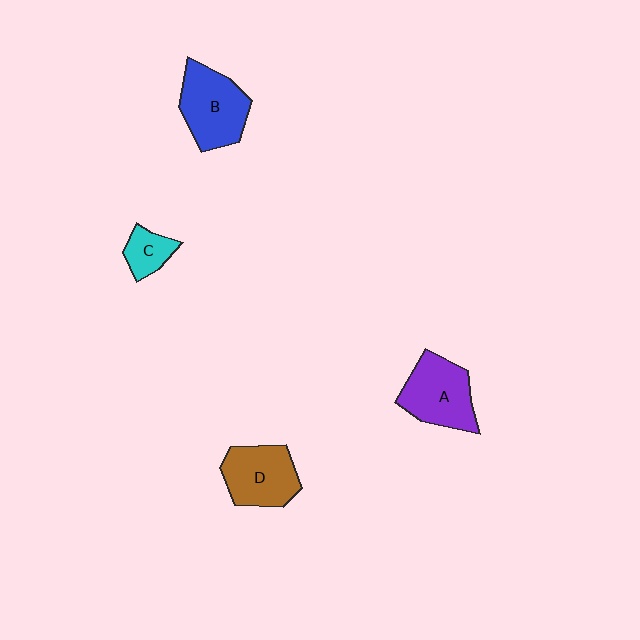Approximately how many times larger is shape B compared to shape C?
Approximately 2.4 times.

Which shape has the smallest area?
Shape C (cyan).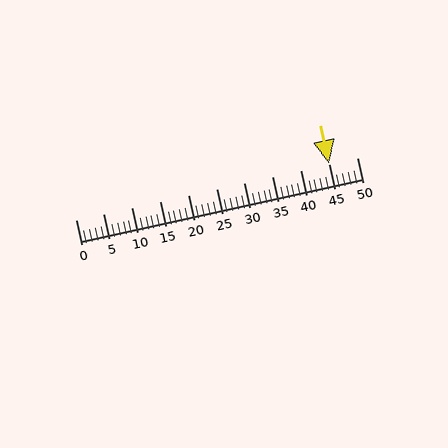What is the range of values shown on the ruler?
The ruler shows values from 0 to 50.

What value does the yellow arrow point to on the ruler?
The yellow arrow points to approximately 45.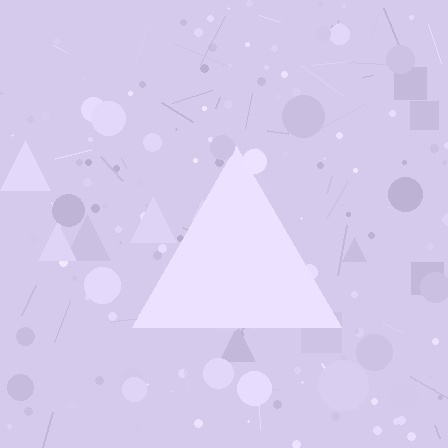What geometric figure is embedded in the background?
A triangle is embedded in the background.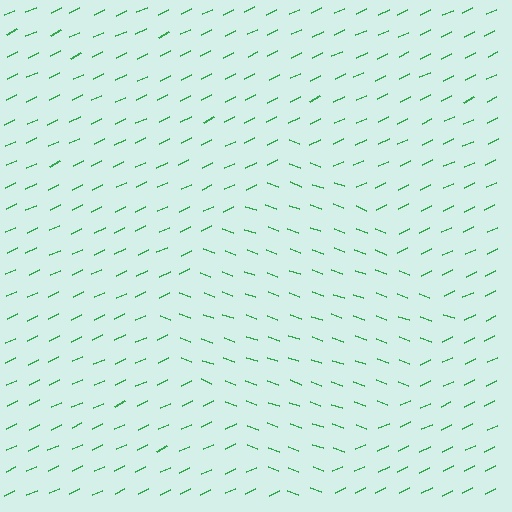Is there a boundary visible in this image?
Yes, there is a texture boundary formed by a change in line orientation.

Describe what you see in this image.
The image is filled with small green line segments. A diamond region in the image has lines oriented differently from the surrounding lines, creating a visible texture boundary.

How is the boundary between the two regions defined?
The boundary is defined purely by a change in line orientation (approximately 45 degrees difference). All lines are the same color and thickness.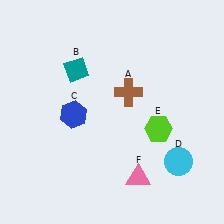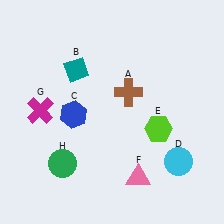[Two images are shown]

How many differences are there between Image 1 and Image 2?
There are 2 differences between the two images.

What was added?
A magenta cross (G), a green circle (H) were added in Image 2.